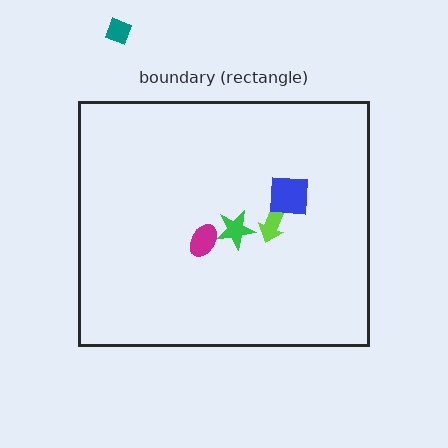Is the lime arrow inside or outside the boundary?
Inside.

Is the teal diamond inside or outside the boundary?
Outside.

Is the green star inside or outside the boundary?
Inside.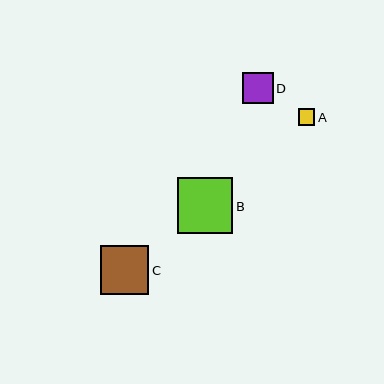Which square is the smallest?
Square A is the smallest with a size of approximately 16 pixels.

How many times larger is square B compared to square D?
Square B is approximately 1.8 times the size of square D.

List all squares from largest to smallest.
From largest to smallest: B, C, D, A.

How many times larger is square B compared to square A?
Square B is approximately 3.4 times the size of square A.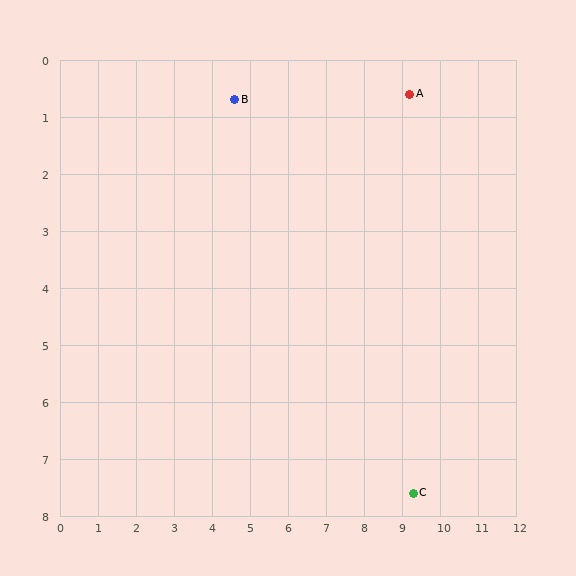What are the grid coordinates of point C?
Point C is at approximately (9.3, 7.6).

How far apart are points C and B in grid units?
Points C and B are about 8.3 grid units apart.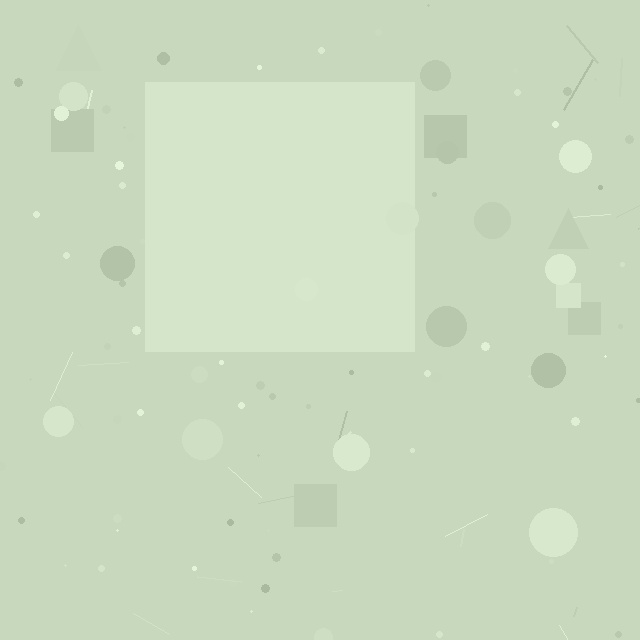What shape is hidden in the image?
A square is hidden in the image.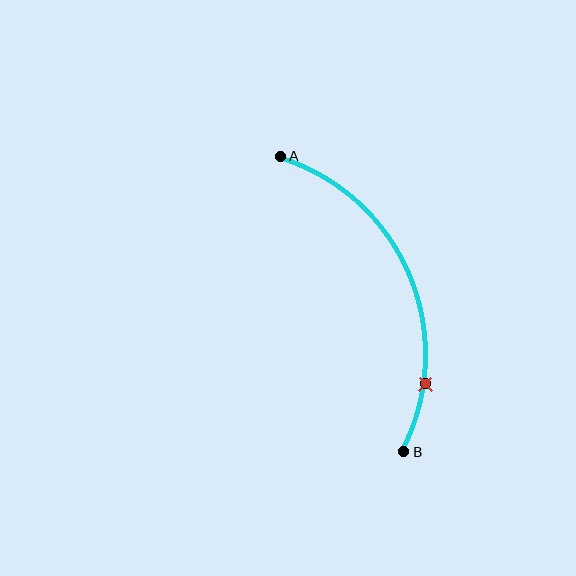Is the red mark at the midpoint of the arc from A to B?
No. The red mark lies on the arc but is closer to endpoint B. The arc midpoint would be at the point on the curve equidistant along the arc from both A and B.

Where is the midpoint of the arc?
The arc midpoint is the point on the curve farthest from the straight line joining A and B. It sits to the right of that line.